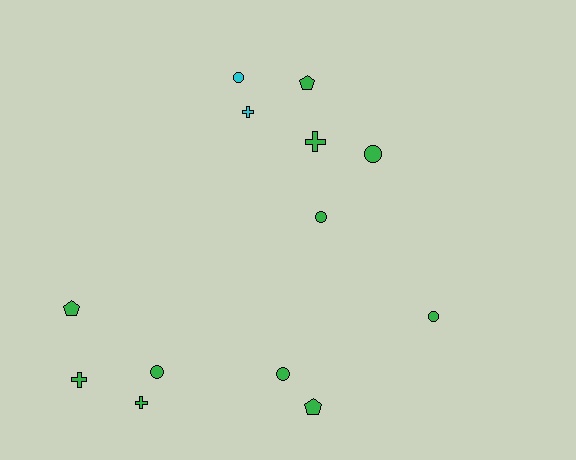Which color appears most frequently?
Green, with 11 objects.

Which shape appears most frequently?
Circle, with 6 objects.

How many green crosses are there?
There are 3 green crosses.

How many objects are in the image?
There are 13 objects.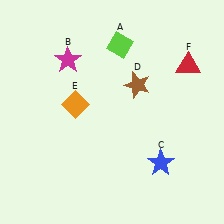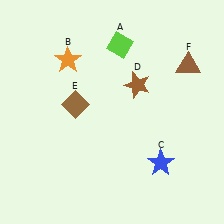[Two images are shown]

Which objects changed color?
B changed from magenta to orange. E changed from orange to brown. F changed from red to brown.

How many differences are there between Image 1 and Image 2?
There are 3 differences between the two images.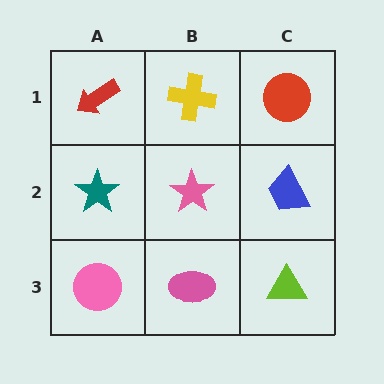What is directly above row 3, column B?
A pink star.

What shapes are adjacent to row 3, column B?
A pink star (row 2, column B), a pink circle (row 3, column A), a lime triangle (row 3, column C).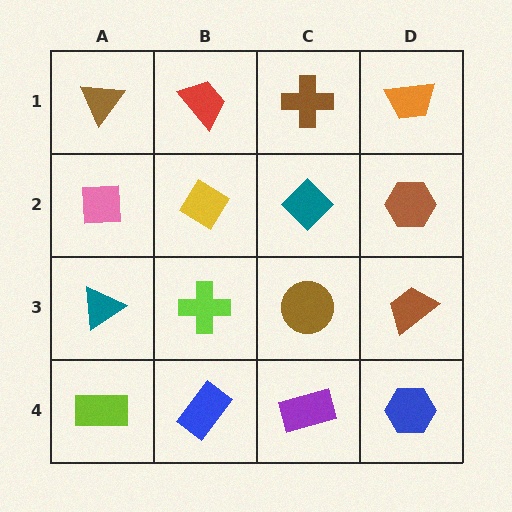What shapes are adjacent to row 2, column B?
A red trapezoid (row 1, column B), a lime cross (row 3, column B), a pink square (row 2, column A), a teal diamond (row 2, column C).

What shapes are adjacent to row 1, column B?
A yellow diamond (row 2, column B), a brown triangle (row 1, column A), a brown cross (row 1, column C).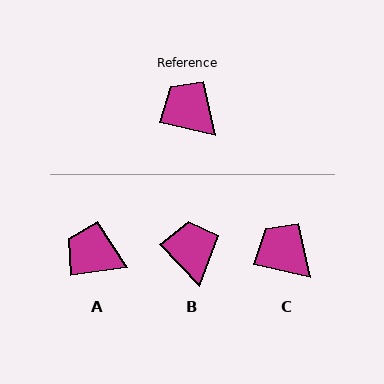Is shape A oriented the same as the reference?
No, it is off by about 21 degrees.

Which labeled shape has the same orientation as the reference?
C.